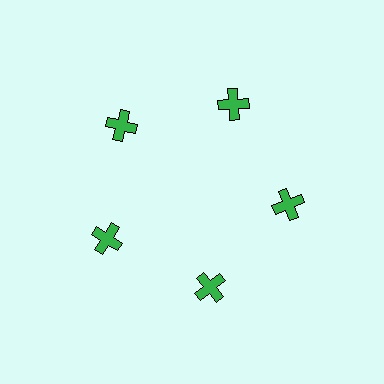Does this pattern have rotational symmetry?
Yes, this pattern has 5-fold rotational symmetry. It looks the same after rotating 72 degrees around the center.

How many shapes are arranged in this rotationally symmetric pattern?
There are 5 shapes, arranged in 5 groups of 1.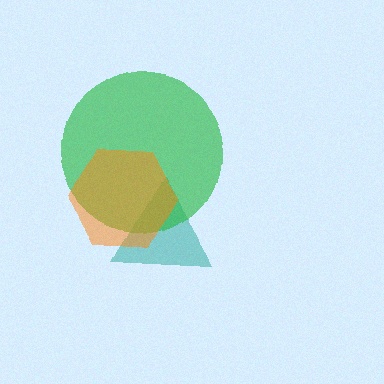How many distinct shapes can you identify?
There are 3 distinct shapes: a teal triangle, a green circle, an orange hexagon.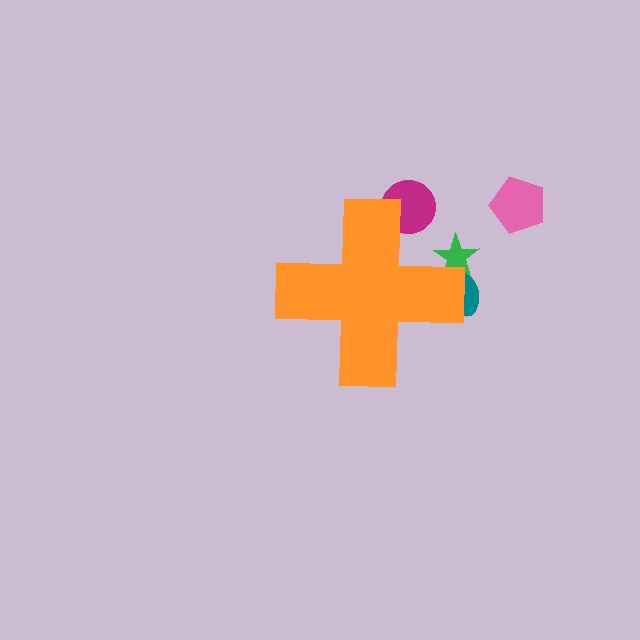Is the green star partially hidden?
Yes, the green star is partially hidden behind the orange cross.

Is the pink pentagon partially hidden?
No, the pink pentagon is fully visible.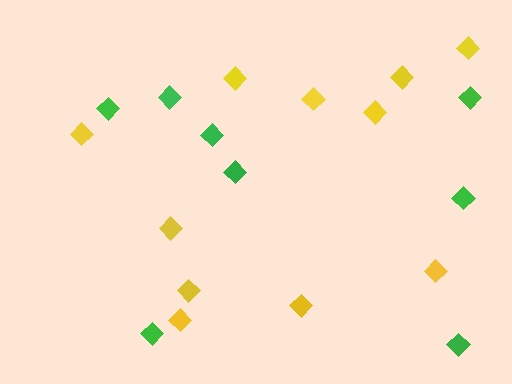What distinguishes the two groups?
There are 2 groups: one group of green diamonds (8) and one group of yellow diamonds (11).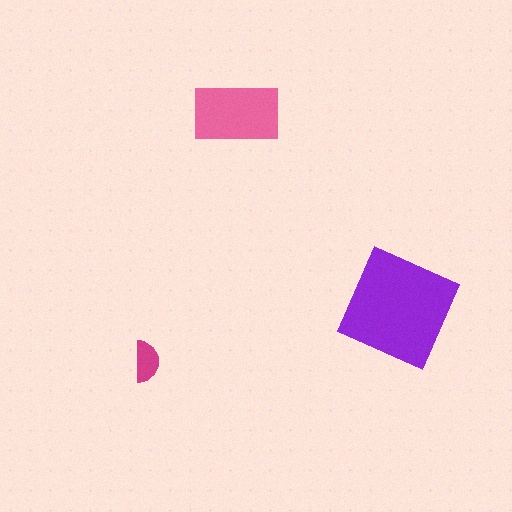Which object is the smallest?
The magenta semicircle.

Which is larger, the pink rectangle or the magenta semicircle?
The pink rectangle.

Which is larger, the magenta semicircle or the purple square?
The purple square.